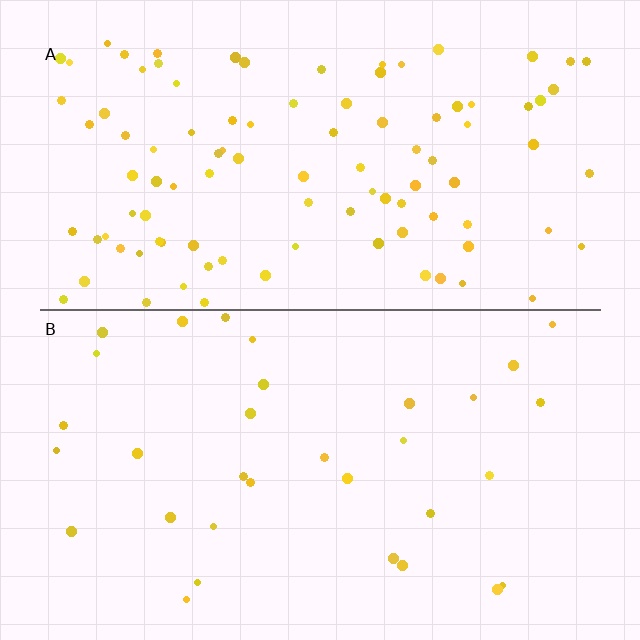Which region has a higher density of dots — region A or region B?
A (the top).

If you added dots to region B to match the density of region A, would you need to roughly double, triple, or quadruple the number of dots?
Approximately triple.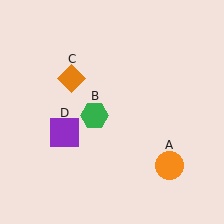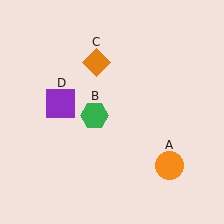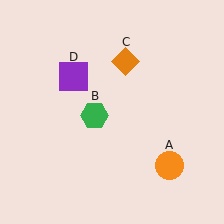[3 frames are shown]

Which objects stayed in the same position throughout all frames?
Orange circle (object A) and green hexagon (object B) remained stationary.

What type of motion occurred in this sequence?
The orange diamond (object C), purple square (object D) rotated clockwise around the center of the scene.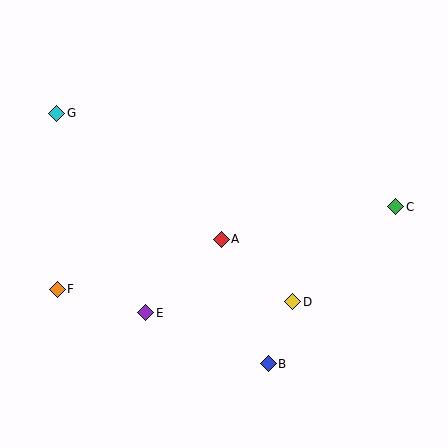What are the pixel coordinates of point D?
Point D is at (293, 302).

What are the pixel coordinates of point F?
Point F is at (57, 289).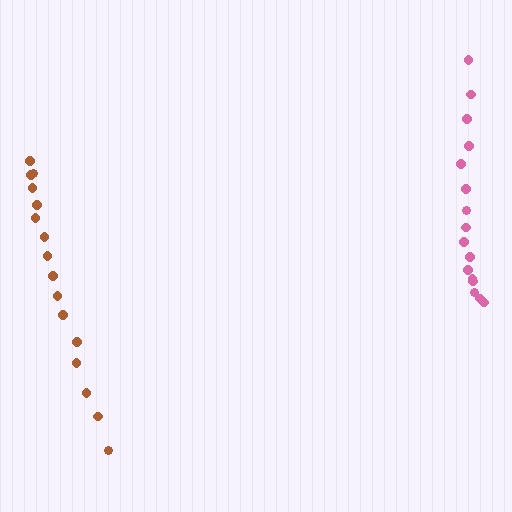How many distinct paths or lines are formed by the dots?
There are 2 distinct paths.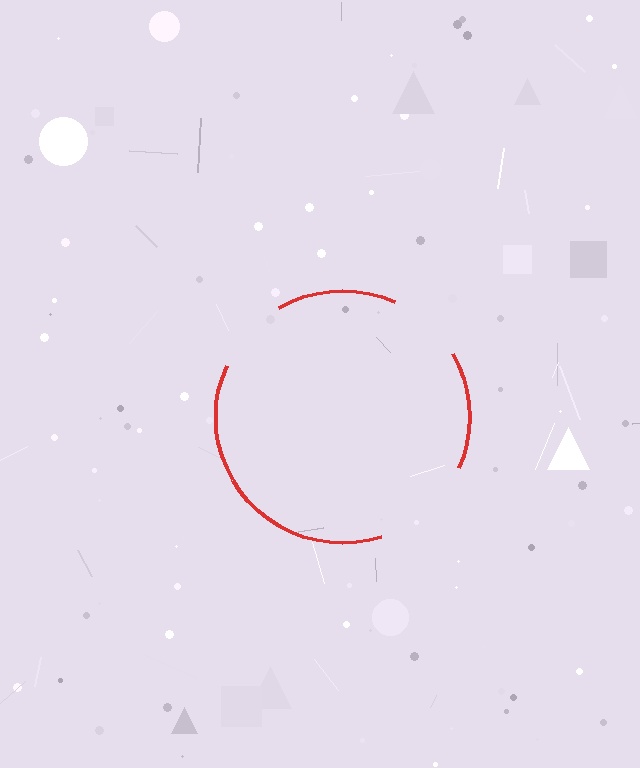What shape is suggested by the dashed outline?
The dashed outline suggests a circle.